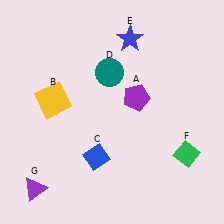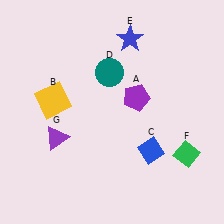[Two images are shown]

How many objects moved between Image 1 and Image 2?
2 objects moved between the two images.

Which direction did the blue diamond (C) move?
The blue diamond (C) moved right.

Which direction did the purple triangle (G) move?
The purple triangle (G) moved up.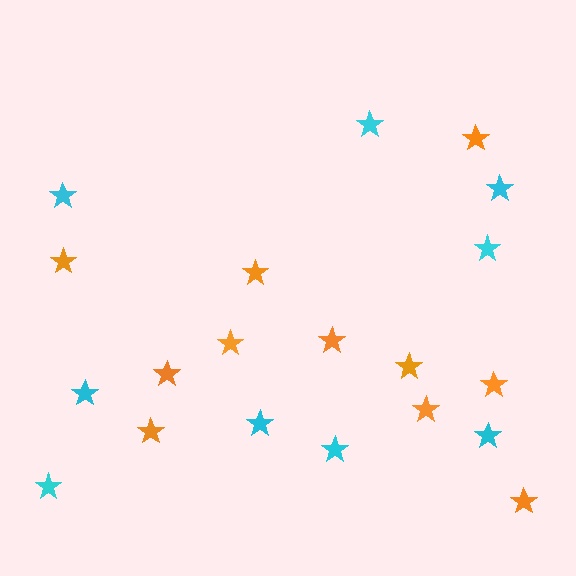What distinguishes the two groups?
There are 2 groups: one group of cyan stars (9) and one group of orange stars (11).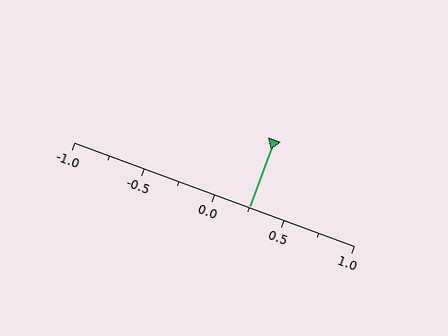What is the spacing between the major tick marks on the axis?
The major ticks are spaced 0.5 apart.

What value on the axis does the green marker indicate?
The marker indicates approximately 0.25.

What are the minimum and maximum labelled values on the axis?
The axis runs from -1.0 to 1.0.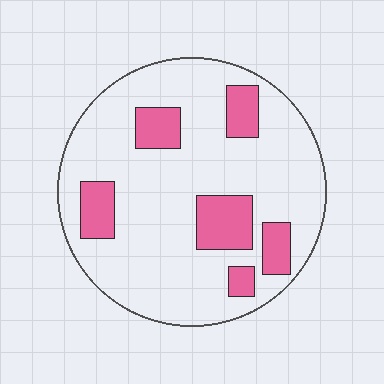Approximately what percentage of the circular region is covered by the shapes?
Approximately 20%.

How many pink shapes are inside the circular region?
6.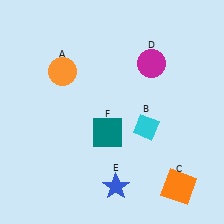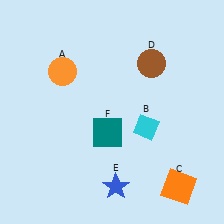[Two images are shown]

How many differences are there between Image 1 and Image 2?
There is 1 difference between the two images.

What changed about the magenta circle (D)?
In Image 1, D is magenta. In Image 2, it changed to brown.